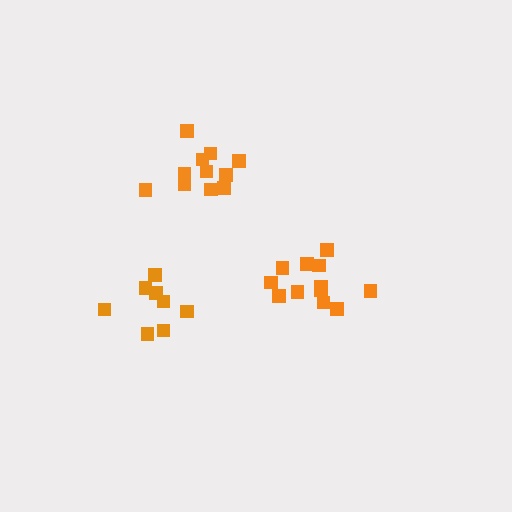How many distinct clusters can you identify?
There are 3 distinct clusters.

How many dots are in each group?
Group 1: 12 dots, Group 2: 11 dots, Group 3: 8 dots (31 total).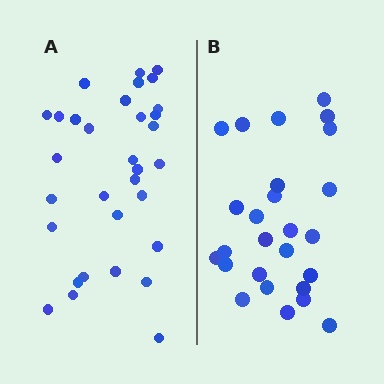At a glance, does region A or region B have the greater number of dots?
Region A (the left region) has more dots.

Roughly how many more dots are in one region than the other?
Region A has about 6 more dots than region B.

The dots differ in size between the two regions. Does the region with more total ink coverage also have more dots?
No. Region B has more total ink coverage because its dots are larger, but region A actually contains more individual dots. Total area can be misleading — the number of items is what matters here.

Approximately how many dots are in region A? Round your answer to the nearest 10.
About 30 dots. (The exact count is 32, which rounds to 30.)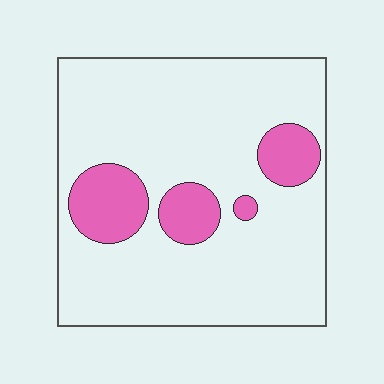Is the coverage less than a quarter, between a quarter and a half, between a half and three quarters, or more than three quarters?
Less than a quarter.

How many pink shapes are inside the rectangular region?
4.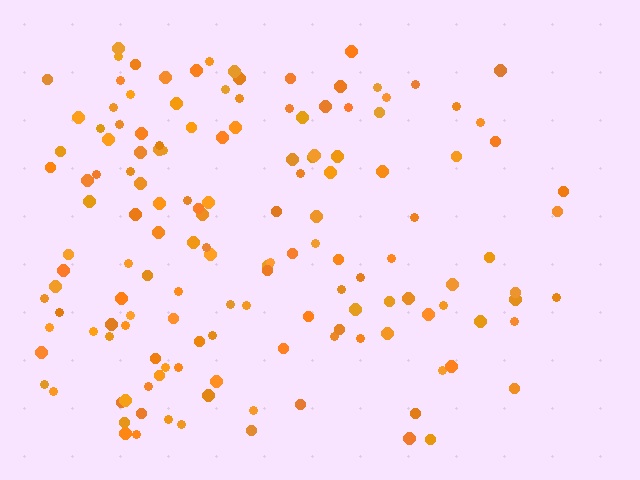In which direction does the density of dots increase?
From right to left, with the left side densest.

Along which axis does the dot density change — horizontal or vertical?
Horizontal.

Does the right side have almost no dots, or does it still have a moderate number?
Still a moderate number, just noticeably fewer than the left.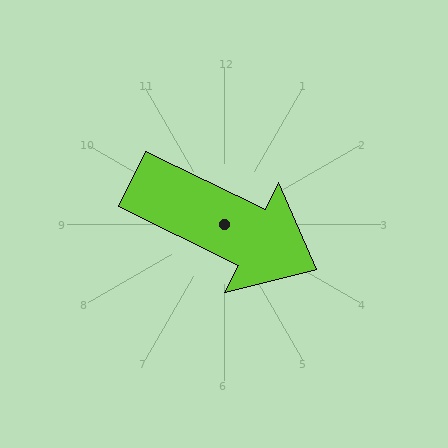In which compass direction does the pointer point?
Southeast.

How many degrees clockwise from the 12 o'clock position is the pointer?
Approximately 116 degrees.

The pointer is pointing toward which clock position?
Roughly 4 o'clock.